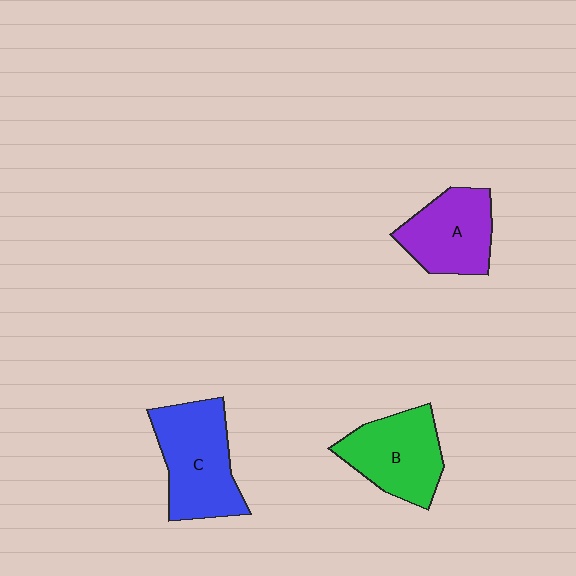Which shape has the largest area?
Shape C (blue).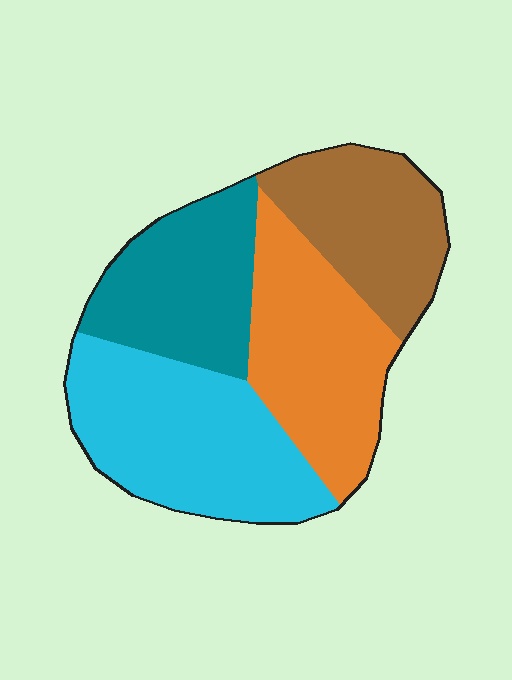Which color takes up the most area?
Cyan, at roughly 30%.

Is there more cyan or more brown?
Cyan.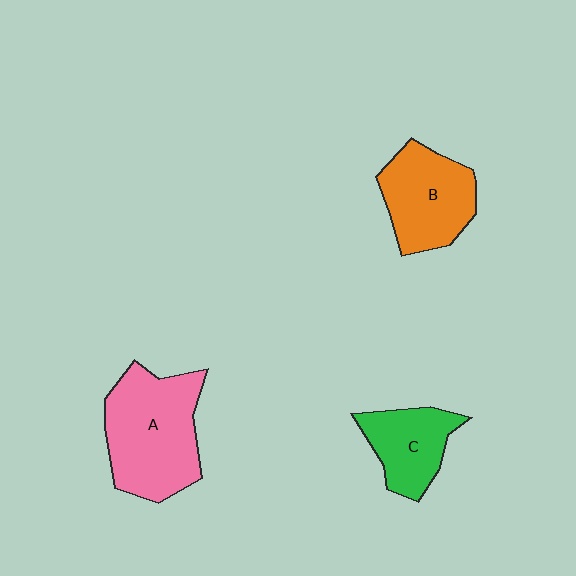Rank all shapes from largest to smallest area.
From largest to smallest: A (pink), B (orange), C (green).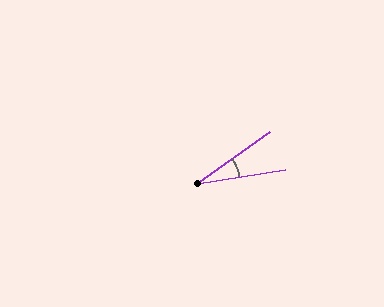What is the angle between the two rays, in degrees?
Approximately 26 degrees.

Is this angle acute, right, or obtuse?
It is acute.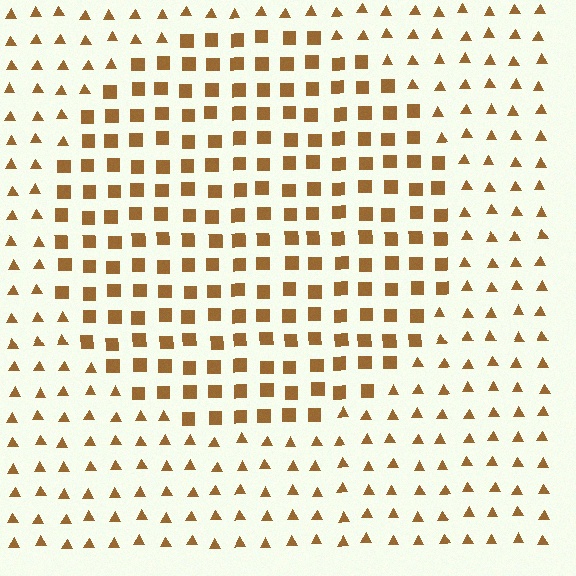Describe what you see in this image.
The image is filled with small brown elements arranged in a uniform grid. A circle-shaped region contains squares, while the surrounding area contains triangles. The boundary is defined purely by the change in element shape.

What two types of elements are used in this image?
The image uses squares inside the circle region and triangles outside it.